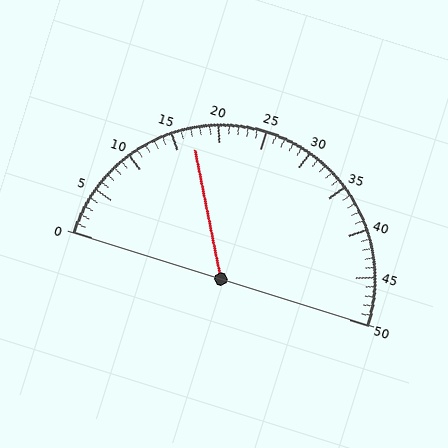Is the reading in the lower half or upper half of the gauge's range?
The reading is in the lower half of the range (0 to 50).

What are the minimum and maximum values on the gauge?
The gauge ranges from 0 to 50.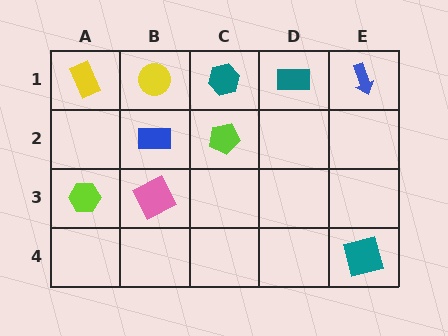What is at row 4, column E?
A teal square.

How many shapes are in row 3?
2 shapes.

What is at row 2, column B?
A blue rectangle.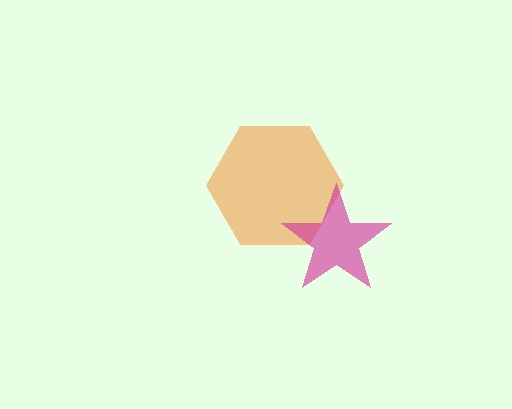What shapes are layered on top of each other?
The layered shapes are: an orange hexagon, a magenta star.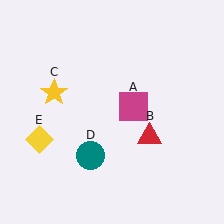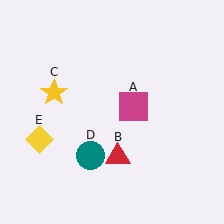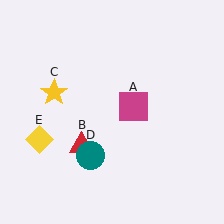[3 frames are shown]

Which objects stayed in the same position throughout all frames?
Magenta square (object A) and yellow star (object C) and teal circle (object D) and yellow diamond (object E) remained stationary.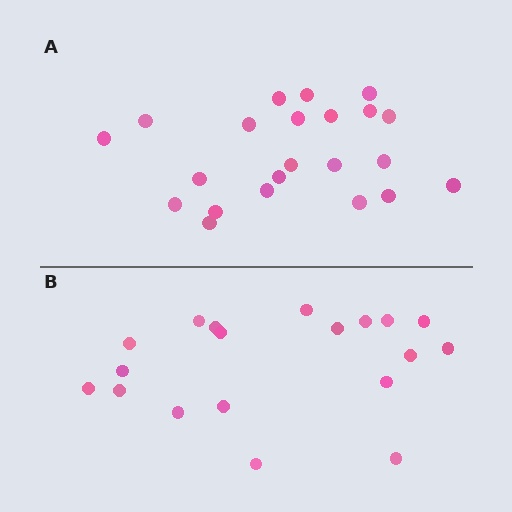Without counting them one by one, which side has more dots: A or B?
Region A (the top region) has more dots.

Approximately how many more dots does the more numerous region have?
Region A has just a few more — roughly 2 or 3 more dots than region B.